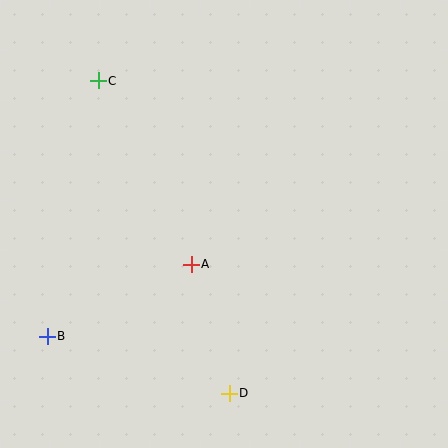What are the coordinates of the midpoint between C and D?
The midpoint between C and D is at (164, 237).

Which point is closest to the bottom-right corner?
Point D is closest to the bottom-right corner.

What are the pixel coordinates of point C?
Point C is at (98, 81).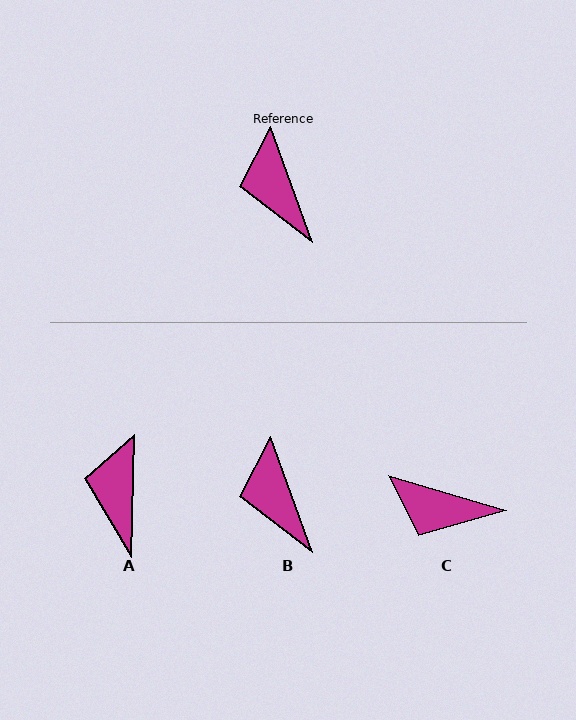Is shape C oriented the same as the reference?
No, it is off by about 54 degrees.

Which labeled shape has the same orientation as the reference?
B.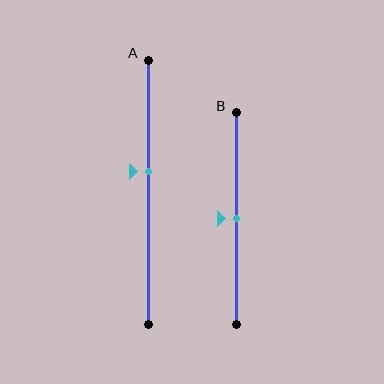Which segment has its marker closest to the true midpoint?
Segment B has its marker closest to the true midpoint.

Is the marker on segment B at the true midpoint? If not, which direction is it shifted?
Yes, the marker on segment B is at the true midpoint.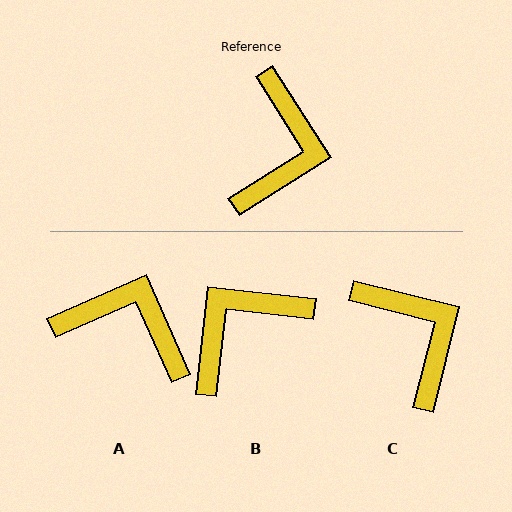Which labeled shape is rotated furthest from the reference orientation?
B, about 141 degrees away.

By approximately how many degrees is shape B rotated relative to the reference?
Approximately 141 degrees counter-clockwise.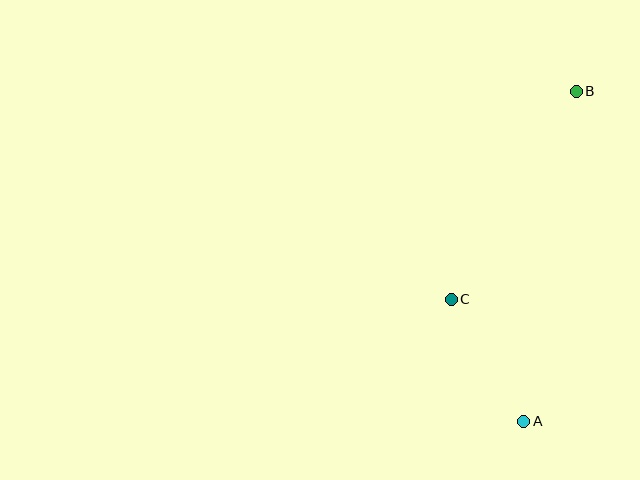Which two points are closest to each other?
Points A and C are closest to each other.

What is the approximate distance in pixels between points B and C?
The distance between B and C is approximately 243 pixels.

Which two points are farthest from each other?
Points A and B are farthest from each other.